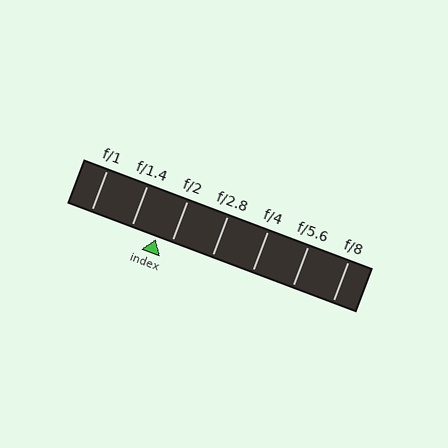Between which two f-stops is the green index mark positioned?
The index mark is between f/1.4 and f/2.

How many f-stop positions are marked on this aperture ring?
There are 7 f-stop positions marked.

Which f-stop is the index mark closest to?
The index mark is closest to f/2.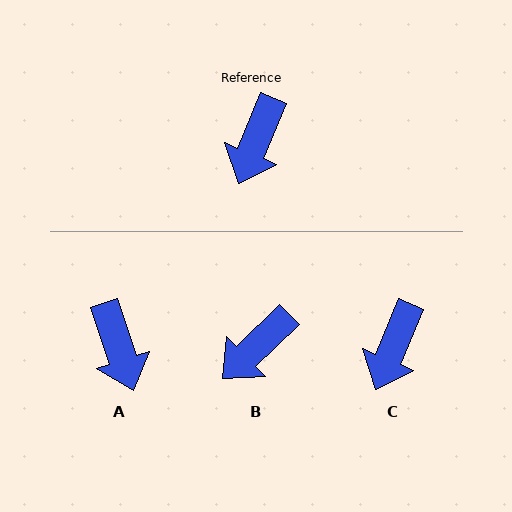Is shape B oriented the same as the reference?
No, it is off by about 24 degrees.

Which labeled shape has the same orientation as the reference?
C.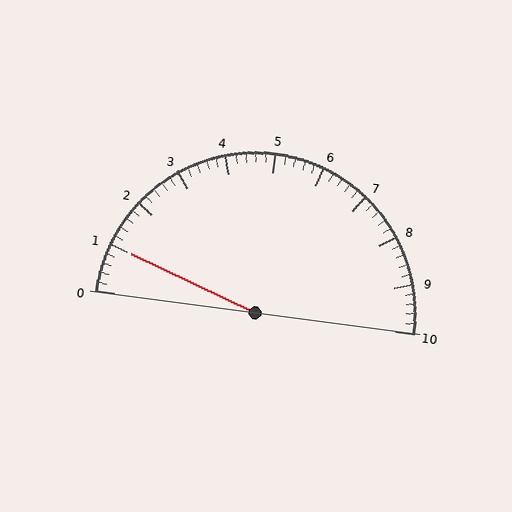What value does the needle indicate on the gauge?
The needle indicates approximately 1.0.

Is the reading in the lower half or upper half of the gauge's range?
The reading is in the lower half of the range (0 to 10).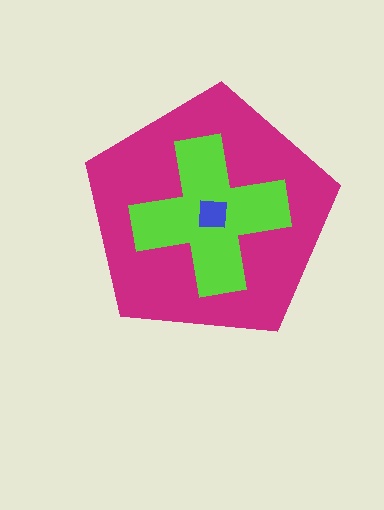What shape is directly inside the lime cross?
The blue square.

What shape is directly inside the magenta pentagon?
The lime cross.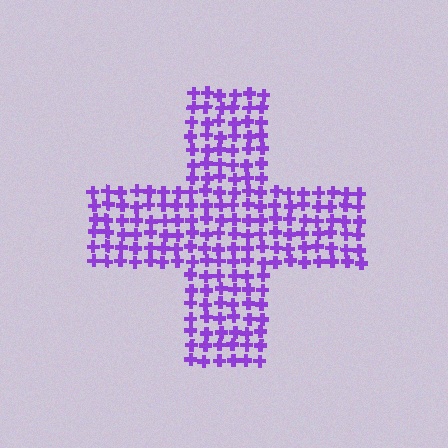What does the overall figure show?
The overall figure shows a cross.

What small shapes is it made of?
It is made of small crosses.